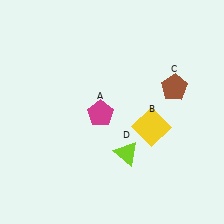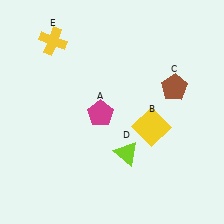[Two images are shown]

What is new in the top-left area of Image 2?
A yellow cross (E) was added in the top-left area of Image 2.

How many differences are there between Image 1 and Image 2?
There is 1 difference between the two images.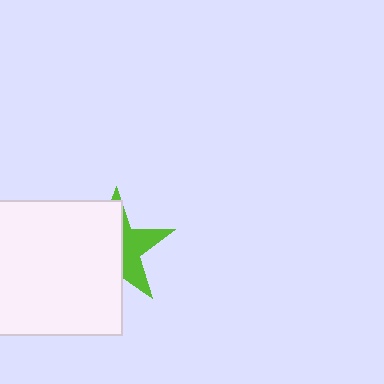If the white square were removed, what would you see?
You would see the complete lime star.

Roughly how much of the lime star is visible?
A small part of it is visible (roughly 39%).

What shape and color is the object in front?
The object in front is a white square.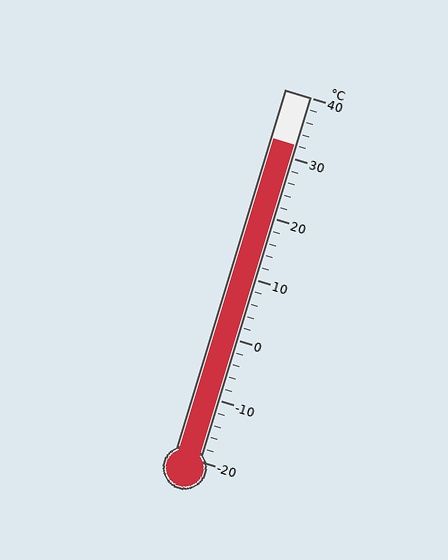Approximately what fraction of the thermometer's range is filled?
The thermometer is filled to approximately 85% of its range.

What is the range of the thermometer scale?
The thermometer scale ranges from -20°C to 40°C.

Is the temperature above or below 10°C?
The temperature is above 10°C.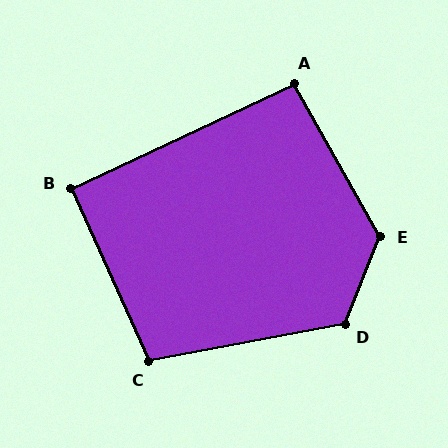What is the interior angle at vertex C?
Approximately 103 degrees (obtuse).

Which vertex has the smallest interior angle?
B, at approximately 91 degrees.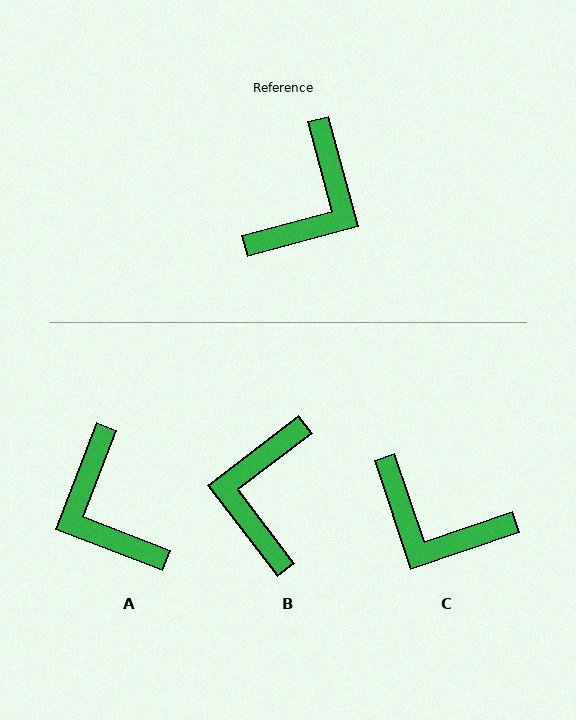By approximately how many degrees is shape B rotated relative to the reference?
Approximately 158 degrees clockwise.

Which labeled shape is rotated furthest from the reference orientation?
B, about 158 degrees away.